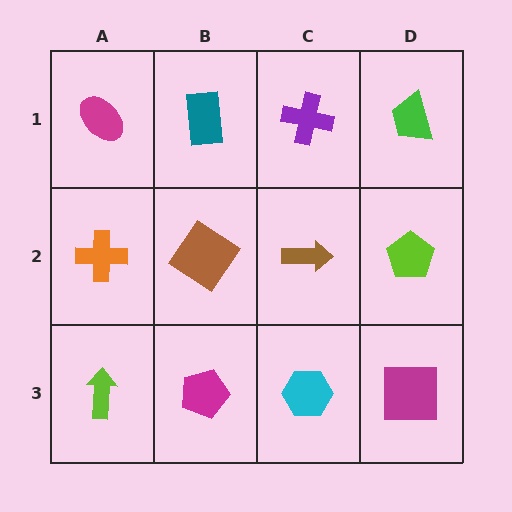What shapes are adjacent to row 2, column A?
A magenta ellipse (row 1, column A), a lime arrow (row 3, column A), a brown diamond (row 2, column B).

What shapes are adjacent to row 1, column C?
A brown arrow (row 2, column C), a teal rectangle (row 1, column B), a green trapezoid (row 1, column D).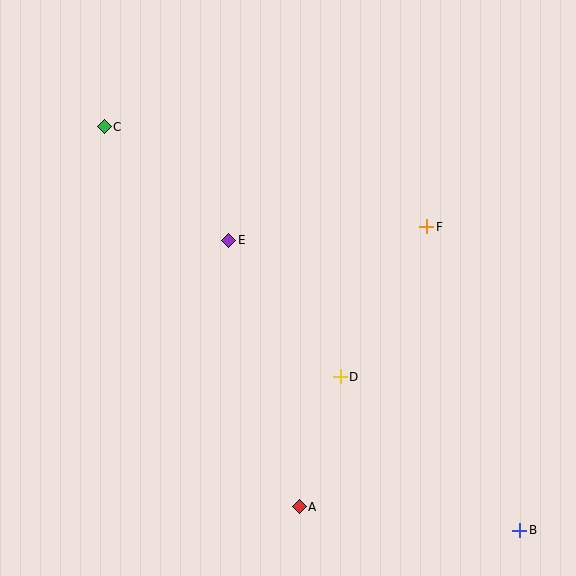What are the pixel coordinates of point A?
Point A is at (299, 507).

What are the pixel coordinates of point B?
Point B is at (520, 530).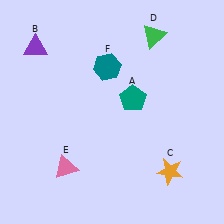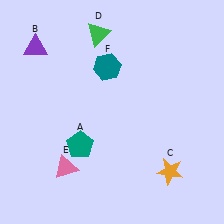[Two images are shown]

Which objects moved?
The objects that moved are: the teal pentagon (A), the green triangle (D).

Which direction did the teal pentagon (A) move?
The teal pentagon (A) moved left.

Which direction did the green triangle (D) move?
The green triangle (D) moved left.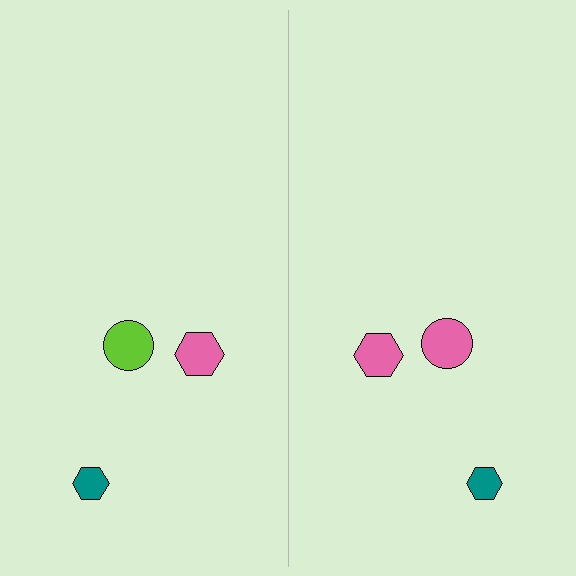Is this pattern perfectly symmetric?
No, the pattern is not perfectly symmetric. The pink circle on the right side breaks the symmetry — its mirror counterpart is lime.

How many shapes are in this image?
There are 6 shapes in this image.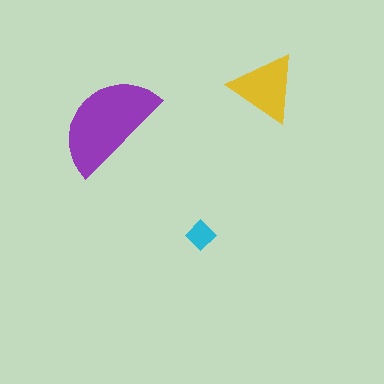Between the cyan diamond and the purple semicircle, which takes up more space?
The purple semicircle.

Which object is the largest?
The purple semicircle.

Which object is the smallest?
The cyan diamond.